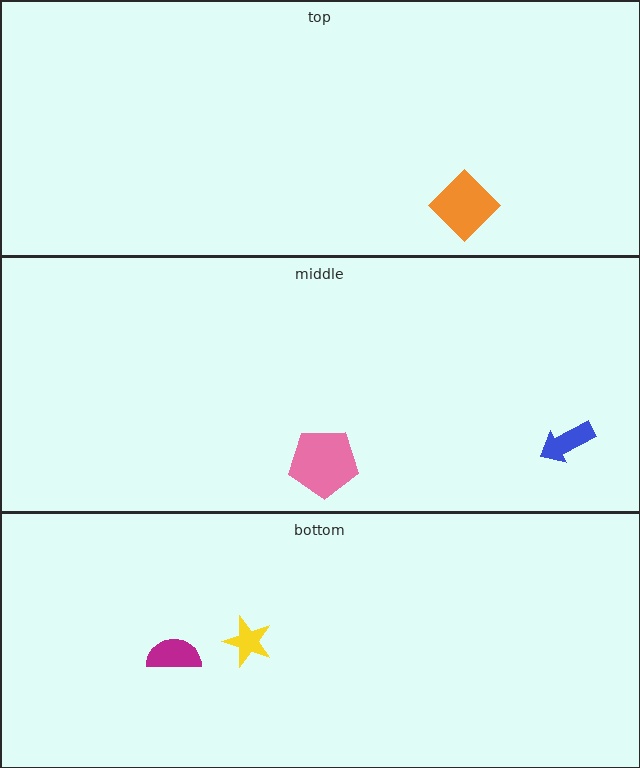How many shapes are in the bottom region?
2.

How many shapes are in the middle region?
2.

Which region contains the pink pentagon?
The middle region.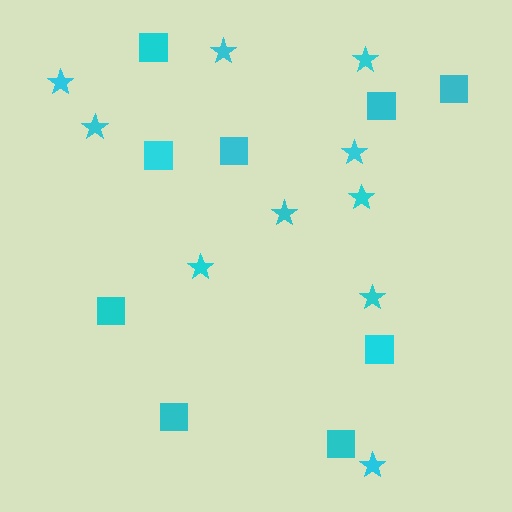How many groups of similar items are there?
There are 2 groups: one group of squares (9) and one group of stars (10).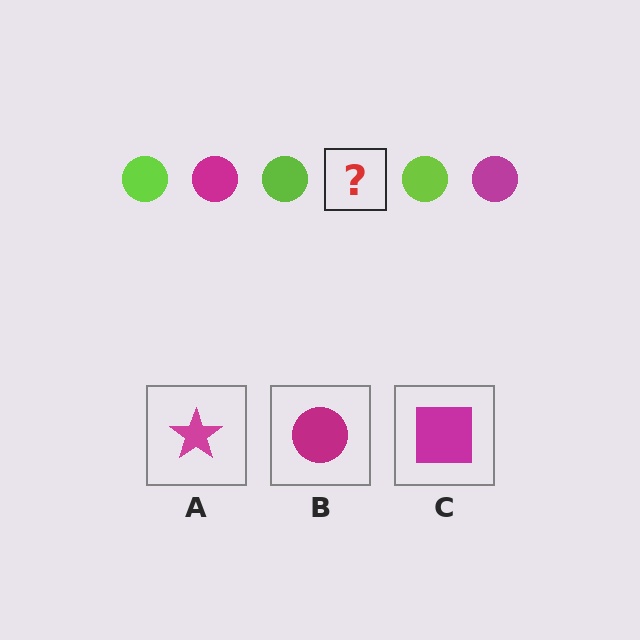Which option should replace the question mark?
Option B.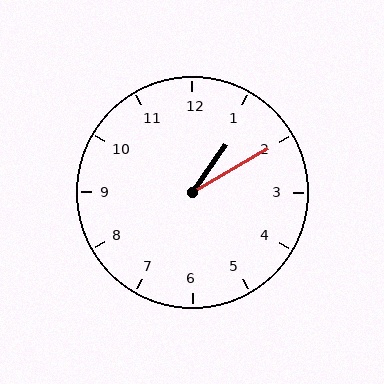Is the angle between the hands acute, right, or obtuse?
It is acute.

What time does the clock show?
1:10.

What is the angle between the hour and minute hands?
Approximately 25 degrees.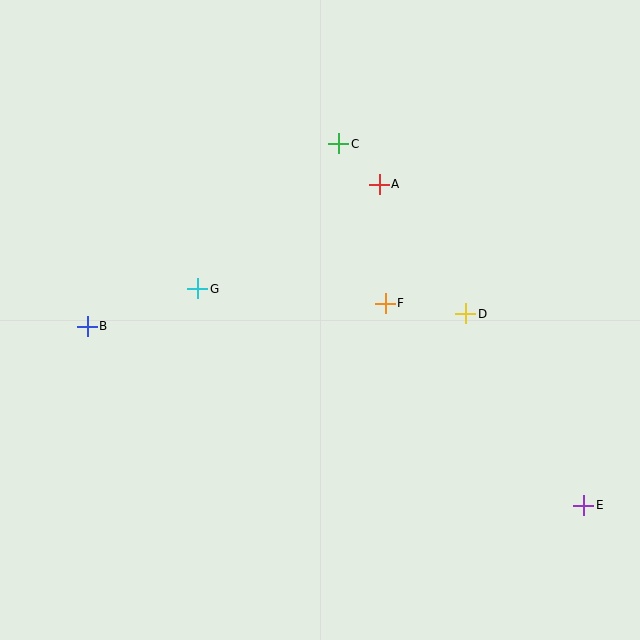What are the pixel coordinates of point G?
Point G is at (198, 289).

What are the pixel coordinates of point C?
Point C is at (339, 144).